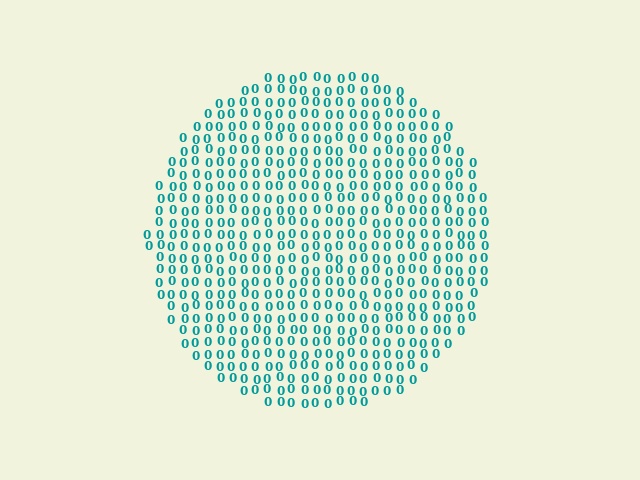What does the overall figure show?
The overall figure shows a circle.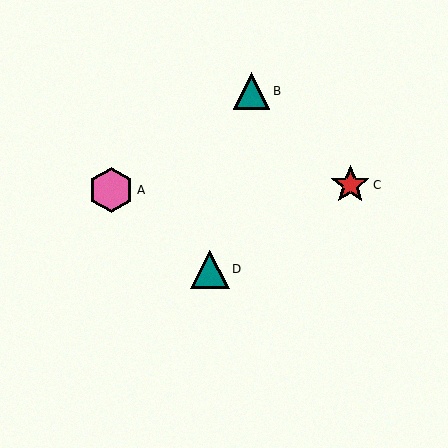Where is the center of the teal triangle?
The center of the teal triangle is at (210, 270).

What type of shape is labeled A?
Shape A is a pink hexagon.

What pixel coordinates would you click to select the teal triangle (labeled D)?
Click at (210, 270) to select the teal triangle D.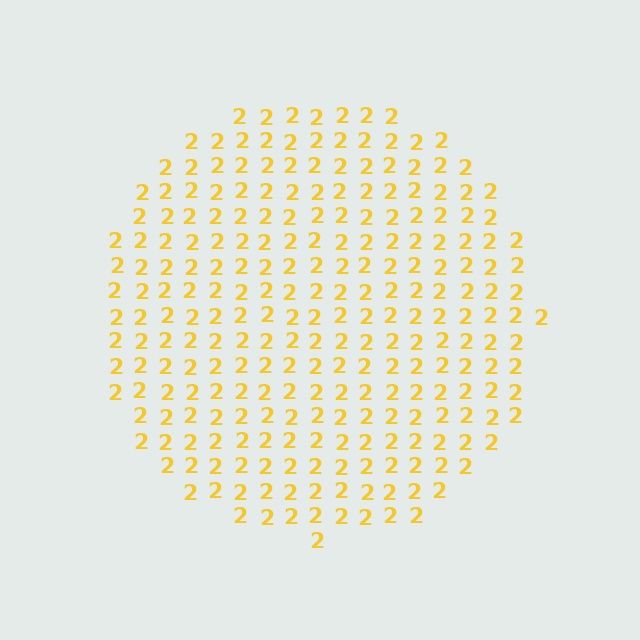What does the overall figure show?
The overall figure shows a circle.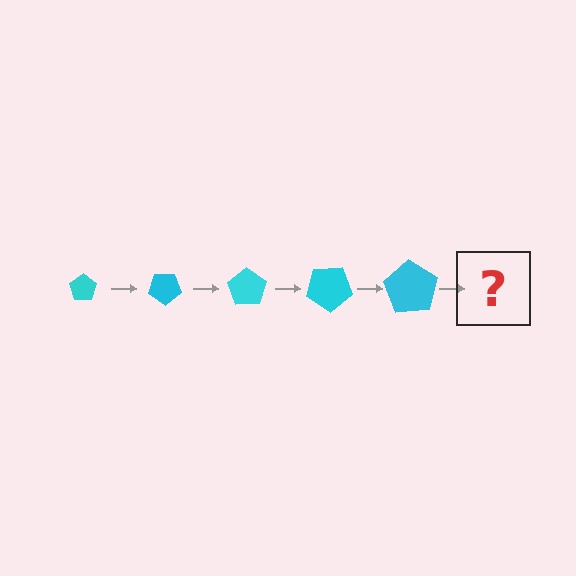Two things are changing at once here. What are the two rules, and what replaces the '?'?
The two rules are that the pentagon grows larger each step and it rotates 35 degrees each step. The '?' should be a pentagon, larger than the previous one and rotated 175 degrees from the start.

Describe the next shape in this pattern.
It should be a pentagon, larger than the previous one and rotated 175 degrees from the start.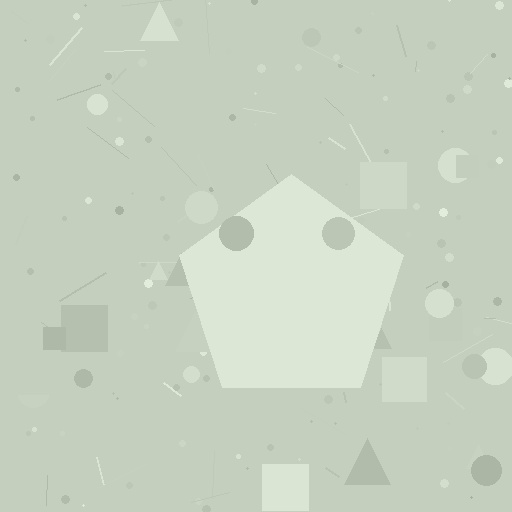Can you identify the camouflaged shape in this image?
The camouflaged shape is a pentagon.